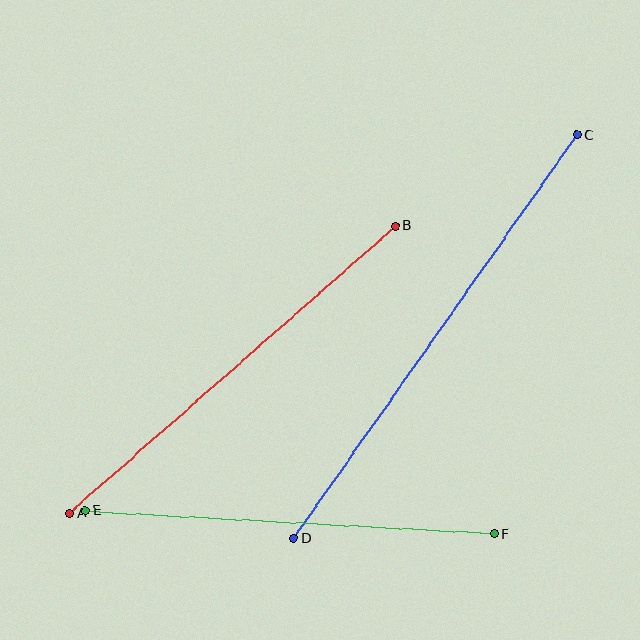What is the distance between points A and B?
The distance is approximately 435 pixels.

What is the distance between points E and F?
The distance is approximately 410 pixels.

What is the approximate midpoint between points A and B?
The midpoint is at approximately (232, 369) pixels.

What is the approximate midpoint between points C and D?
The midpoint is at approximately (435, 337) pixels.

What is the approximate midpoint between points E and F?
The midpoint is at approximately (290, 522) pixels.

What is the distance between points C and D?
The distance is approximately 492 pixels.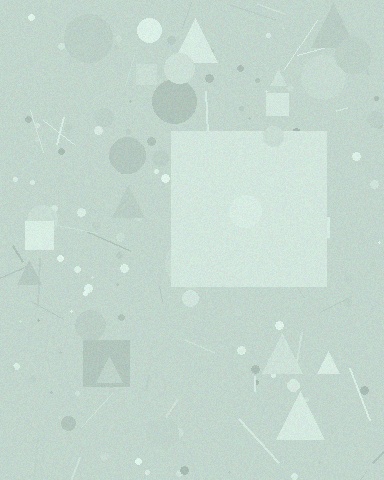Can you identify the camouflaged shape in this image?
The camouflaged shape is a square.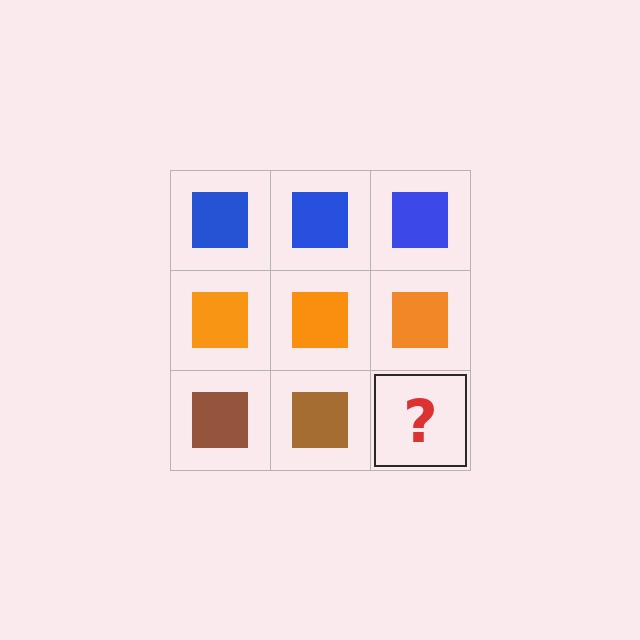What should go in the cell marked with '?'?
The missing cell should contain a brown square.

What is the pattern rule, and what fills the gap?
The rule is that each row has a consistent color. The gap should be filled with a brown square.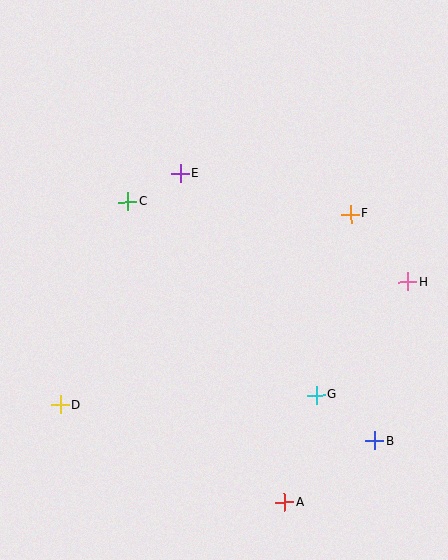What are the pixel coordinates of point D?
Point D is at (60, 405).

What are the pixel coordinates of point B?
Point B is at (375, 441).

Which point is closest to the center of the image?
Point E at (180, 173) is closest to the center.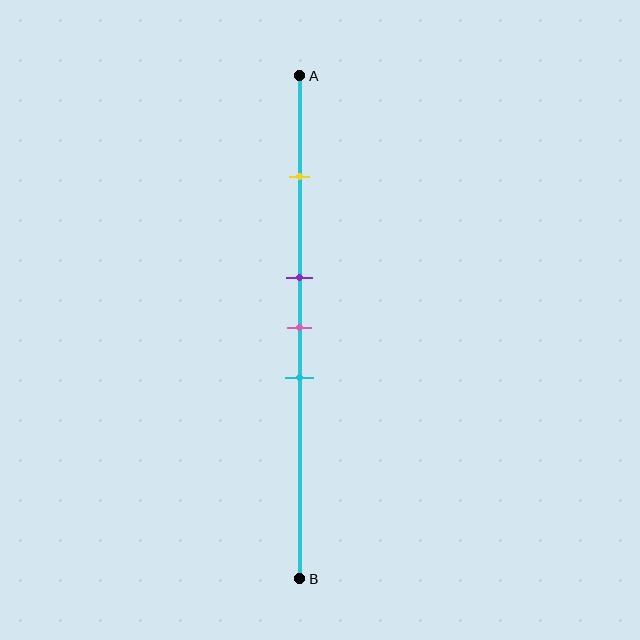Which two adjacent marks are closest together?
The purple and pink marks are the closest adjacent pair.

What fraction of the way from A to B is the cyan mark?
The cyan mark is approximately 60% (0.6) of the way from A to B.